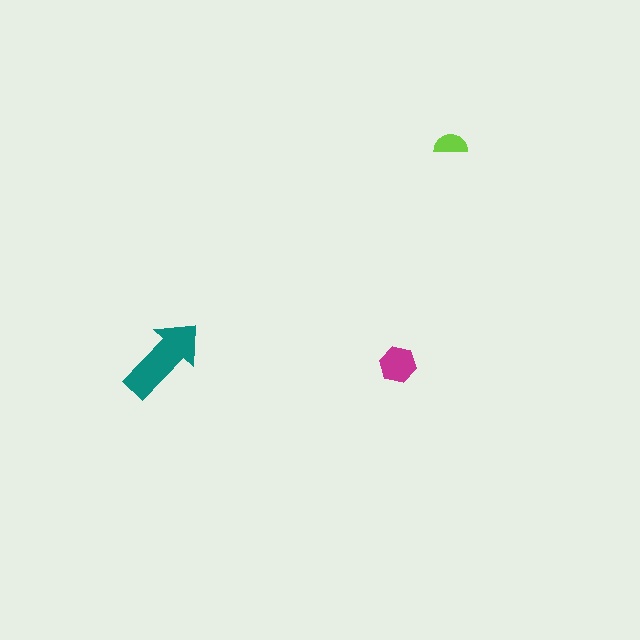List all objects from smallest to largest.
The lime semicircle, the magenta hexagon, the teal arrow.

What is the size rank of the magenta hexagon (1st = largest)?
2nd.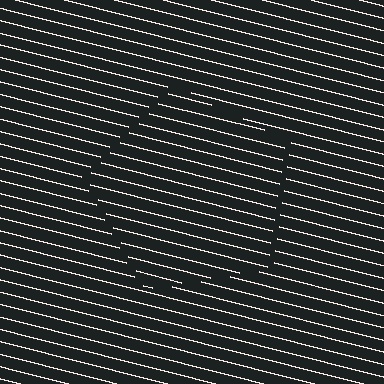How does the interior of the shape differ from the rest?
The interior of the shape contains the same grating, shifted by half a period — the contour is defined by the phase discontinuity where line-ends from the inner and outer gratings abut.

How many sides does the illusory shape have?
5 sides — the line-ends trace a pentagon.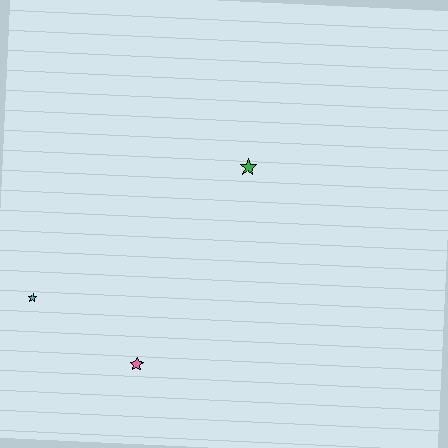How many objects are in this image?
There are 3 objects.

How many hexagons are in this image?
There are no hexagons.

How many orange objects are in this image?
There are no orange objects.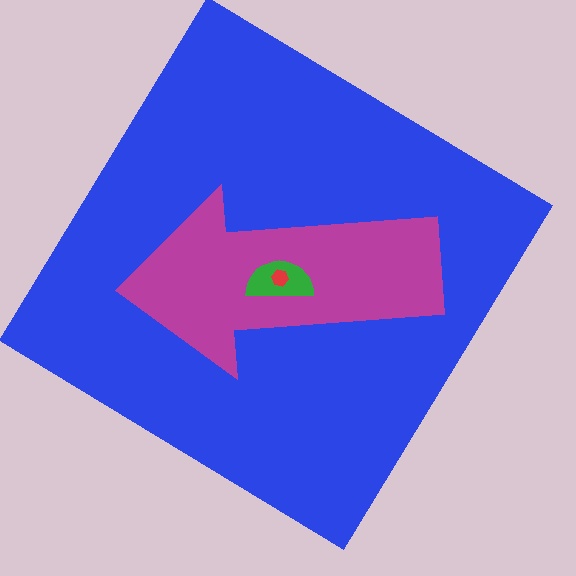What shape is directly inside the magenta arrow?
The green semicircle.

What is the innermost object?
The red hexagon.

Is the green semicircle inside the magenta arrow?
Yes.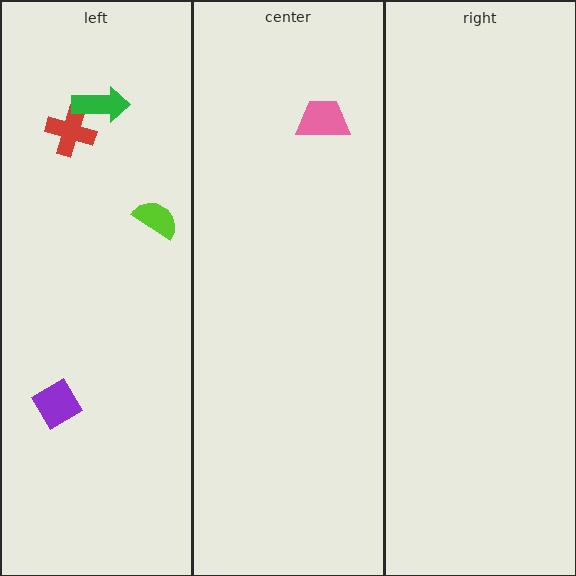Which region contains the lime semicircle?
The left region.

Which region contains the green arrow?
The left region.